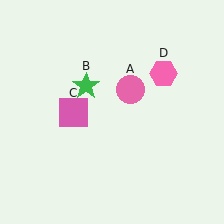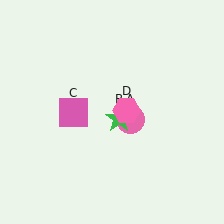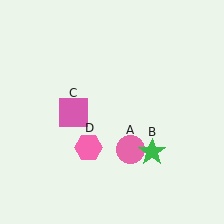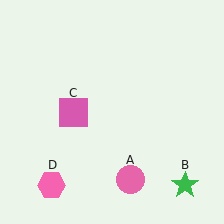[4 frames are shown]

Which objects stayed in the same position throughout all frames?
Pink square (object C) remained stationary.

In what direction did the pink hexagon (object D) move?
The pink hexagon (object D) moved down and to the left.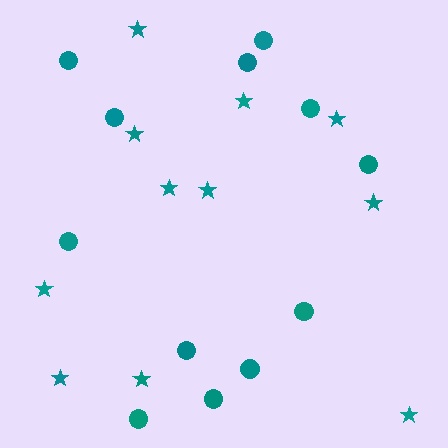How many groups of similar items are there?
There are 2 groups: one group of stars (11) and one group of circles (12).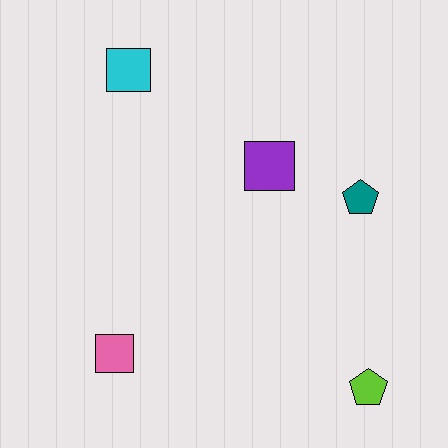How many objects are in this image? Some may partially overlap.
There are 5 objects.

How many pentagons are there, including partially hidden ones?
There are 2 pentagons.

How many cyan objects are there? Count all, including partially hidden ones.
There is 1 cyan object.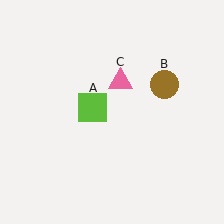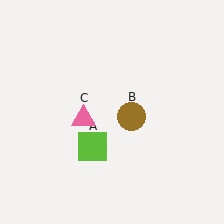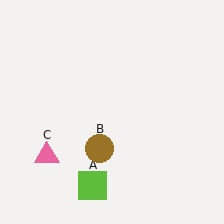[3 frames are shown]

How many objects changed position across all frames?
3 objects changed position: lime square (object A), brown circle (object B), pink triangle (object C).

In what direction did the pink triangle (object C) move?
The pink triangle (object C) moved down and to the left.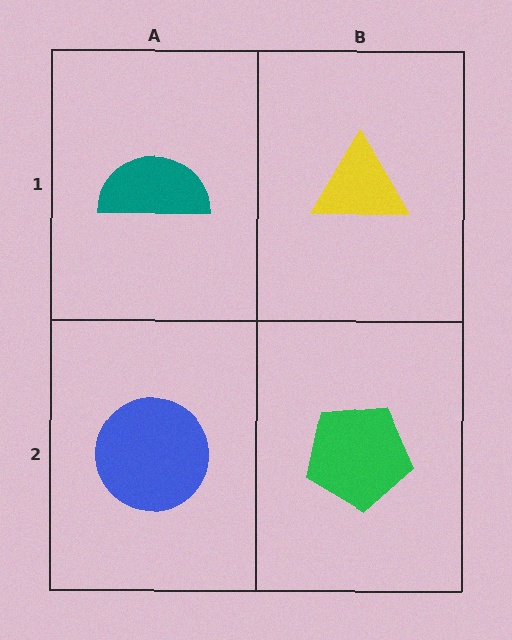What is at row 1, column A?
A teal semicircle.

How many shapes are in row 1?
2 shapes.